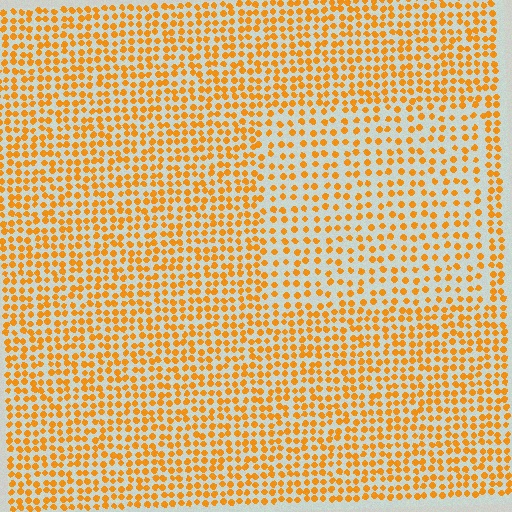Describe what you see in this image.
The image contains small orange elements arranged at two different densities. A rectangle-shaped region is visible where the elements are less densely packed than the surrounding area.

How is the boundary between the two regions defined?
The boundary is defined by a change in element density (approximately 1.6x ratio). All elements are the same color, size, and shape.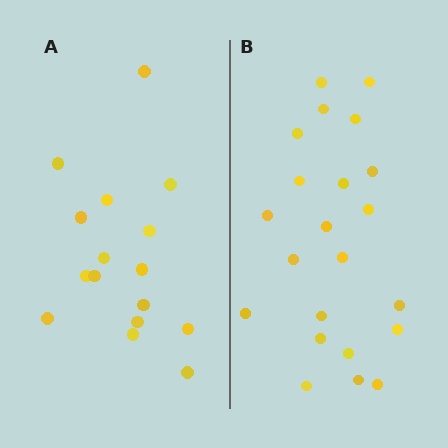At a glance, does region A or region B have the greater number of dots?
Region B (the right region) has more dots.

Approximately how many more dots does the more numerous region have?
Region B has about 6 more dots than region A.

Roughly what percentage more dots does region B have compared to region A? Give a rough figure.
About 40% more.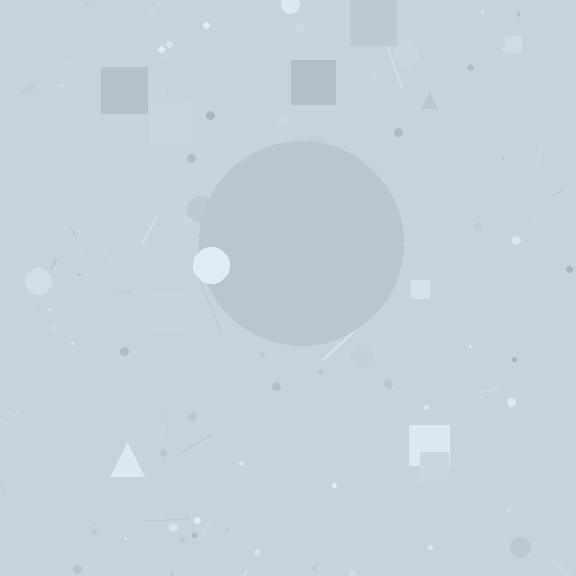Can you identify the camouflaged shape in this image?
The camouflaged shape is a circle.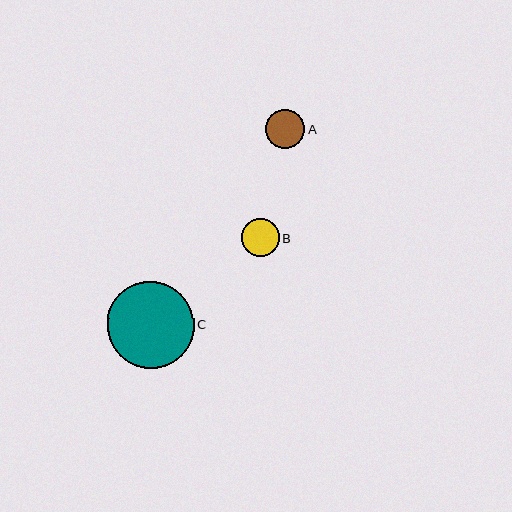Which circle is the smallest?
Circle B is the smallest with a size of approximately 38 pixels.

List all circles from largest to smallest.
From largest to smallest: C, A, B.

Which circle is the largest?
Circle C is the largest with a size of approximately 86 pixels.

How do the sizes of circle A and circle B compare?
Circle A and circle B are approximately the same size.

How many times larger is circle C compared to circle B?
Circle C is approximately 2.3 times the size of circle B.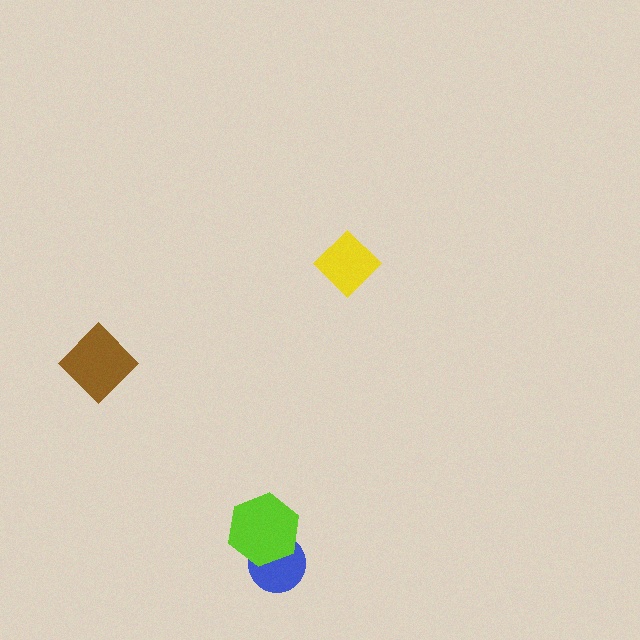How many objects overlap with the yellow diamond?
0 objects overlap with the yellow diamond.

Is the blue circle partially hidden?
Yes, it is partially covered by another shape.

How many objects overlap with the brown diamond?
0 objects overlap with the brown diamond.